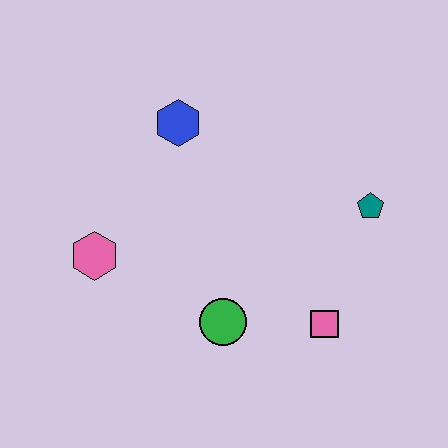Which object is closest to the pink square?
The green circle is closest to the pink square.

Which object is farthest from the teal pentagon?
The pink hexagon is farthest from the teal pentagon.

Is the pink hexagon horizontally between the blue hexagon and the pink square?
No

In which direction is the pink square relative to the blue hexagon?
The pink square is below the blue hexagon.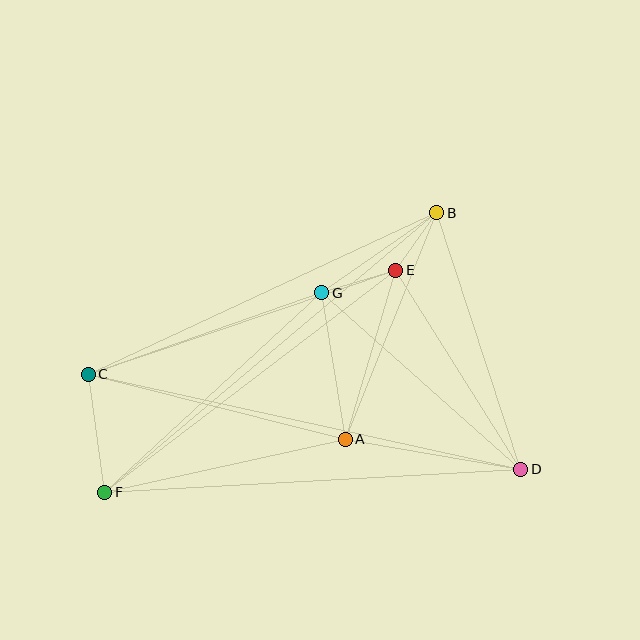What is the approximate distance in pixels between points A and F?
The distance between A and F is approximately 246 pixels.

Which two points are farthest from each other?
Points C and D are farthest from each other.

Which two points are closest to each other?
Points B and E are closest to each other.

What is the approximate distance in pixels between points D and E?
The distance between D and E is approximately 235 pixels.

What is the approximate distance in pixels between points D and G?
The distance between D and G is approximately 266 pixels.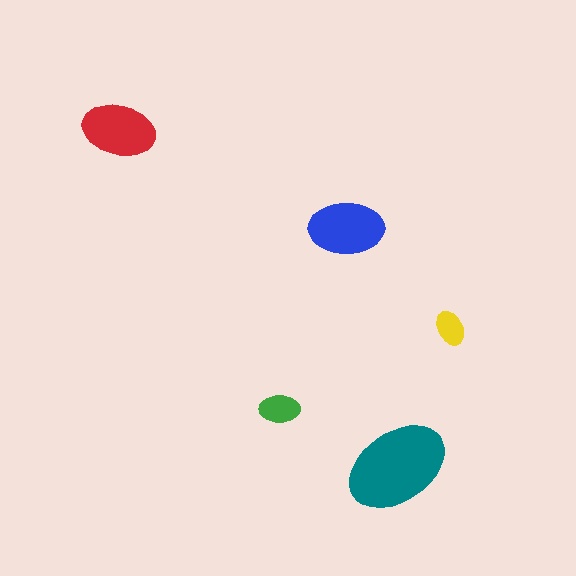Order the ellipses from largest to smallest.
the teal one, the blue one, the red one, the green one, the yellow one.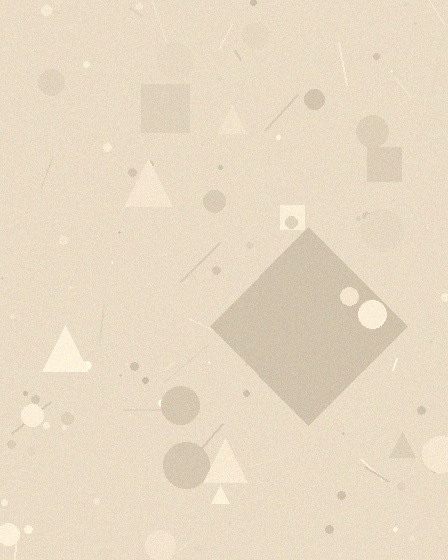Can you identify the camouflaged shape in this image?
The camouflaged shape is a diamond.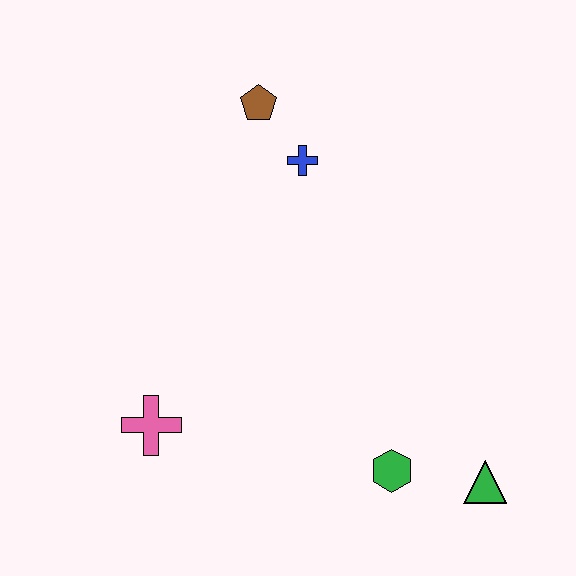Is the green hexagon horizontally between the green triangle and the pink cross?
Yes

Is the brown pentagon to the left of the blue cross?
Yes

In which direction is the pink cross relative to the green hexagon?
The pink cross is to the left of the green hexagon.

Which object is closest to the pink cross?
The green hexagon is closest to the pink cross.